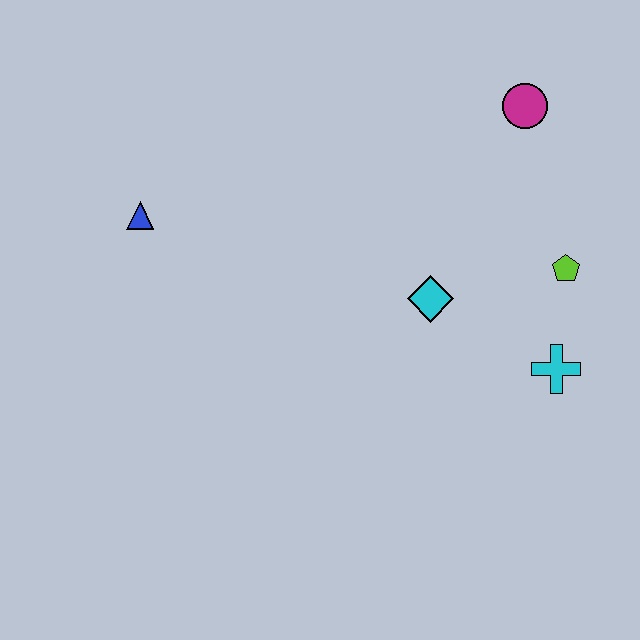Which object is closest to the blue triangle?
The cyan diamond is closest to the blue triangle.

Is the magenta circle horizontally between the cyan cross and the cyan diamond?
Yes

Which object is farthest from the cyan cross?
The blue triangle is farthest from the cyan cross.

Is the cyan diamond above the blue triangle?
No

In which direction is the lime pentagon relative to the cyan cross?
The lime pentagon is above the cyan cross.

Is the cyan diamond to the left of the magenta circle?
Yes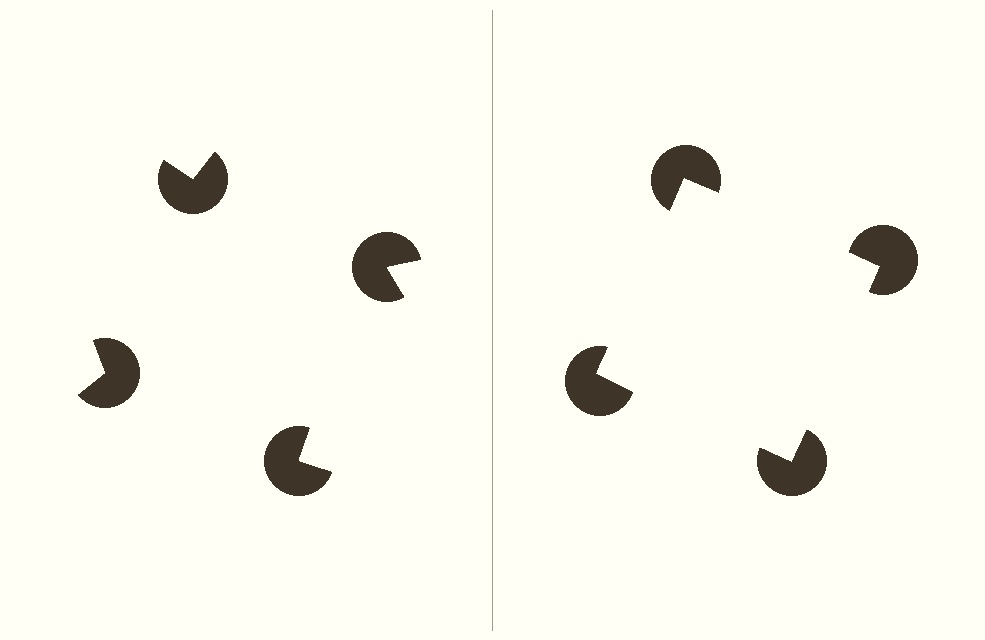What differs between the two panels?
The pac-man discs are positioned identically on both sides; only the wedge orientations differ. On the right they align to a square; on the left they are misaligned.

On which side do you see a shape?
An illusory square appears on the right side. On the left side the wedge cuts are rotated, so no coherent shape forms.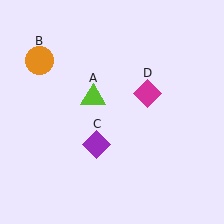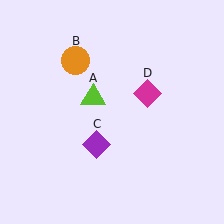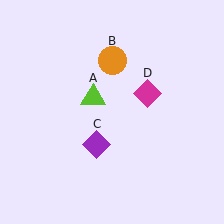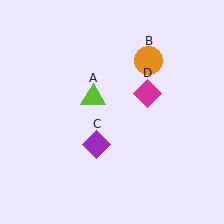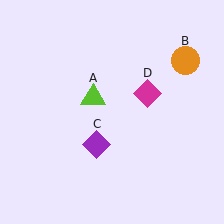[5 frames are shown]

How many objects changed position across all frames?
1 object changed position: orange circle (object B).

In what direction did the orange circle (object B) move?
The orange circle (object B) moved right.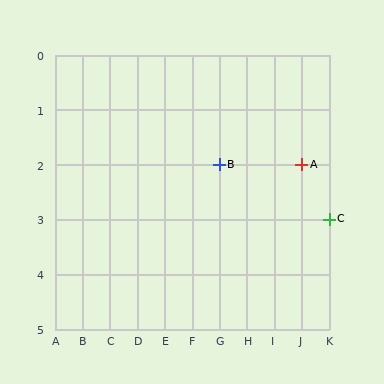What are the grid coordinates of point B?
Point B is at grid coordinates (G, 2).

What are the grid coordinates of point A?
Point A is at grid coordinates (J, 2).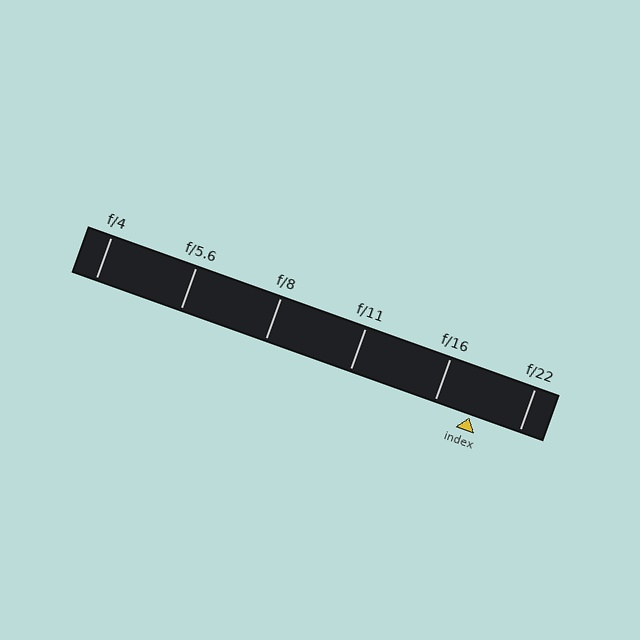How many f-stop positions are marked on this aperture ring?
There are 6 f-stop positions marked.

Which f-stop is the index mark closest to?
The index mark is closest to f/16.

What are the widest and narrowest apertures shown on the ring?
The widest aperture shown is f/4 and the narrowest is f/22.